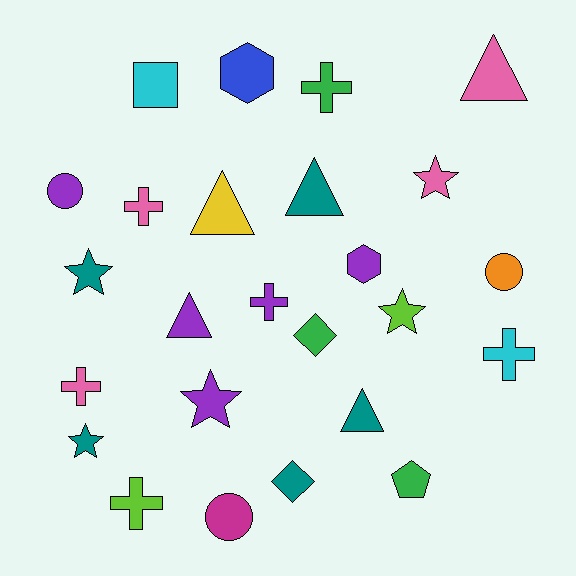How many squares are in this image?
There is 1 square.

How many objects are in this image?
There are 25 objects.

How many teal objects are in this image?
There are 5 teal objects.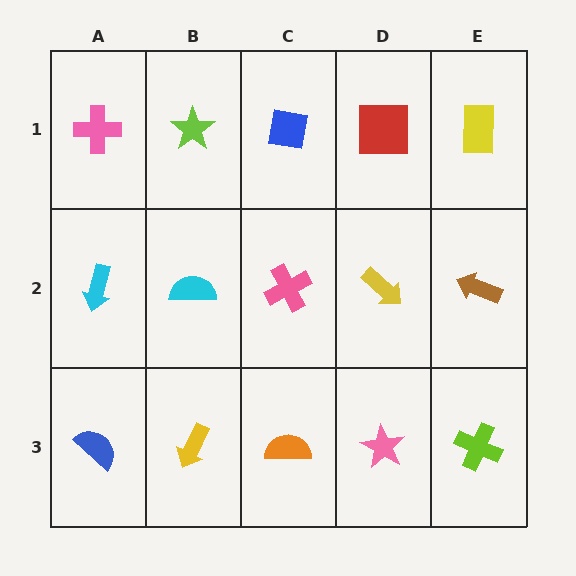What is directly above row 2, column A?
A pink cross.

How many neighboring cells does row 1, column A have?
2.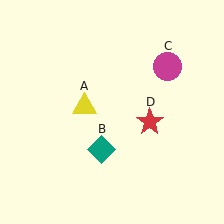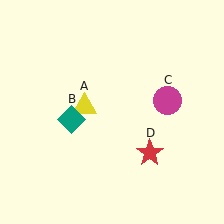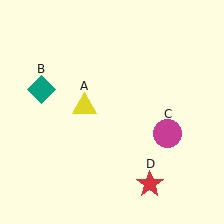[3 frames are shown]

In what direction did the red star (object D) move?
The red star (object D) moved down.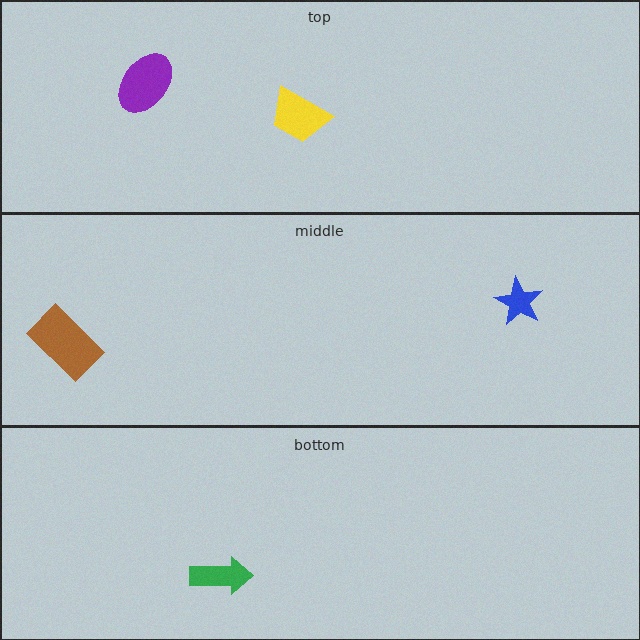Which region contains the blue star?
The middle region.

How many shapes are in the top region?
2.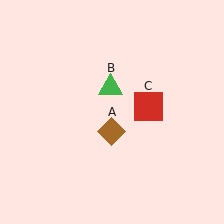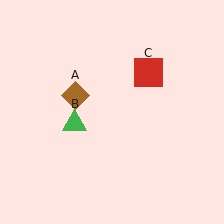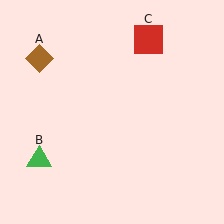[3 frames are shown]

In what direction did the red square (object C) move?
The red square (object C) moved up.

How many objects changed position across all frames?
3 objects changed position: brown diamond (object A), green triangle (object B), red square (object C).